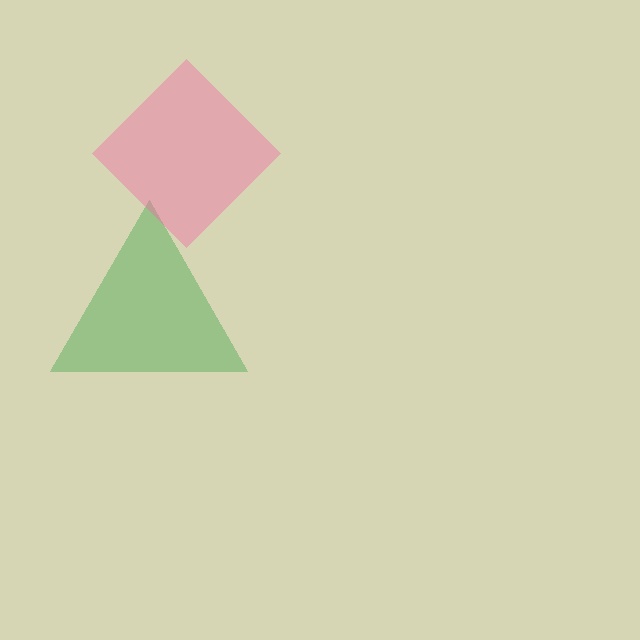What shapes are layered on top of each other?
The layered shapes are: a green triangle, a pink diamond.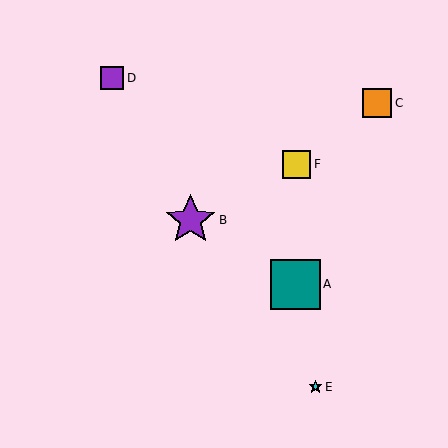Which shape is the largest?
The purple star (labeled B) is the largest.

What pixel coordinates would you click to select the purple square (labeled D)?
Click at (112, 78) to select the purple square D.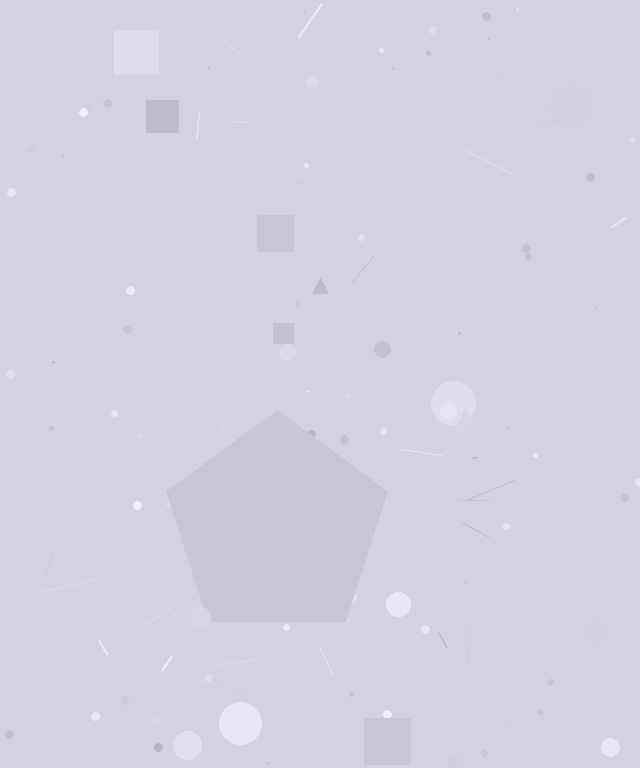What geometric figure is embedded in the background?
A pentagon is embedded in the background.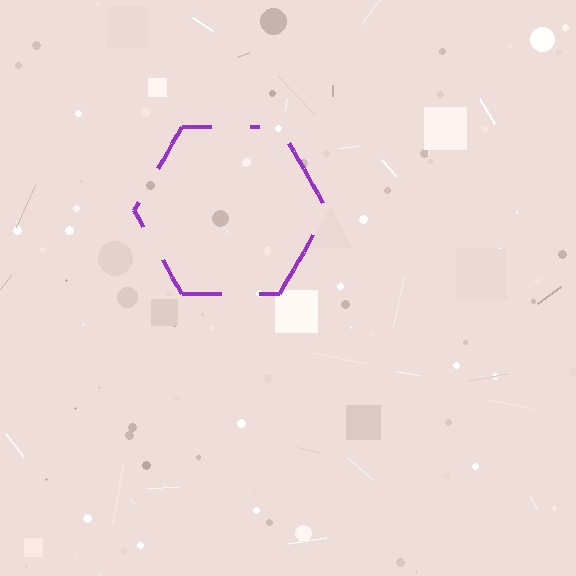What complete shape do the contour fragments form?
The contour fragments form a hexagon.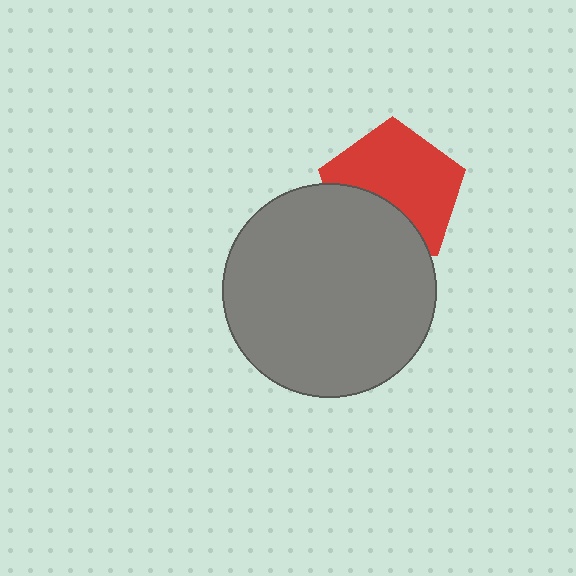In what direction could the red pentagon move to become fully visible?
The red pentagon could move up. That would shift it out from behind the gray circle entirely.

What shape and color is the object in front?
The object in front is a gray circle.